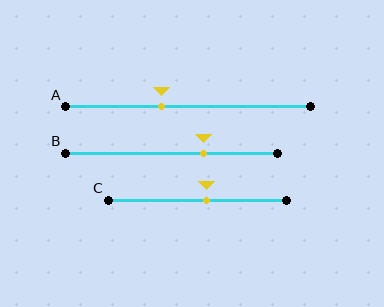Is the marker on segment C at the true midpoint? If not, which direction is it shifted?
No, the marker on segment C is shifted to the right by about 5% of the segment length.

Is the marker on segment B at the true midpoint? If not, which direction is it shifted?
No, the marker on segment B is shifted to the right by about 15% of the segment length.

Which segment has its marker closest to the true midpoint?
Segment C has its marker closest to the true midpoint.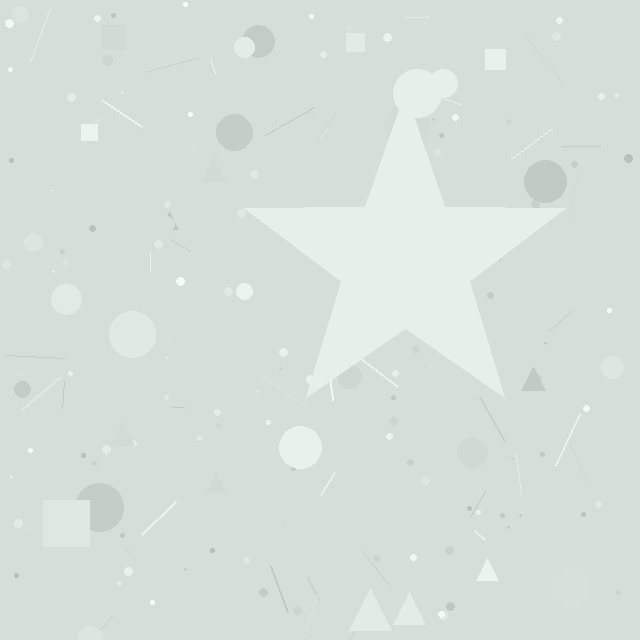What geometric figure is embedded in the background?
A star is embedded in the background.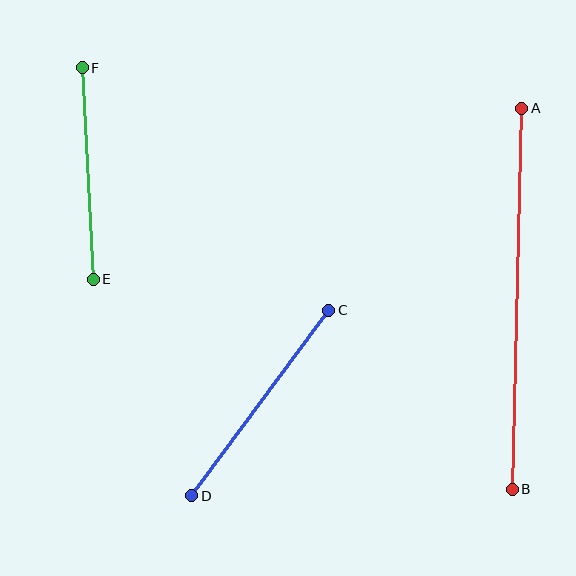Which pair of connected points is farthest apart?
Points A and B are farthest apart.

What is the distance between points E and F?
The distance is approximately 212 pixels.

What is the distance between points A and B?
The distance is approximately 381 pixels.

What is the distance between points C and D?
The distance is approximately 230 pixels.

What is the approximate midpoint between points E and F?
The midpoint is at approximately (88, 173) pixels.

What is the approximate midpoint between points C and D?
The midpoint is at approximately (260, 403) pixels.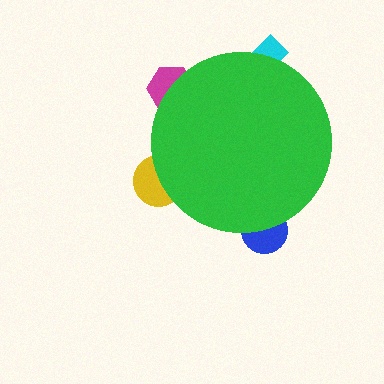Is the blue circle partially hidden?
Yes, the blue circle is partially hidden behind the green circle.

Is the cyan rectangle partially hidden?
Yes, the cyan rectangle is partially hidden behind the green circle.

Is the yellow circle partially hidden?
Yes, the yellow circle is partially hidden behind the green circle.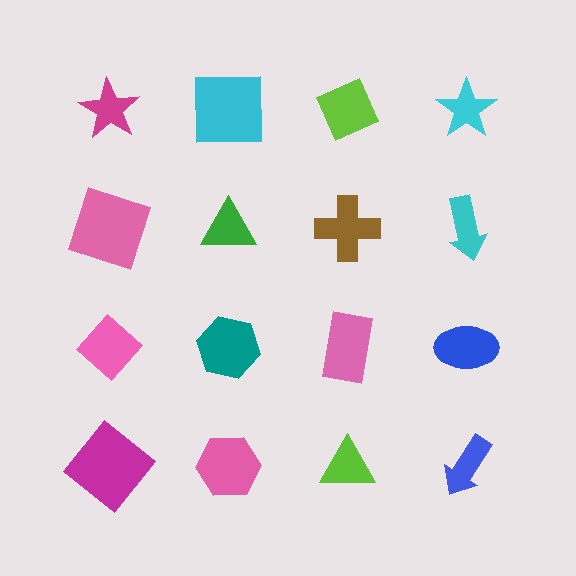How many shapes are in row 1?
4 shapes.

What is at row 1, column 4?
A cyan star.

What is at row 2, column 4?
A cyan arrow.